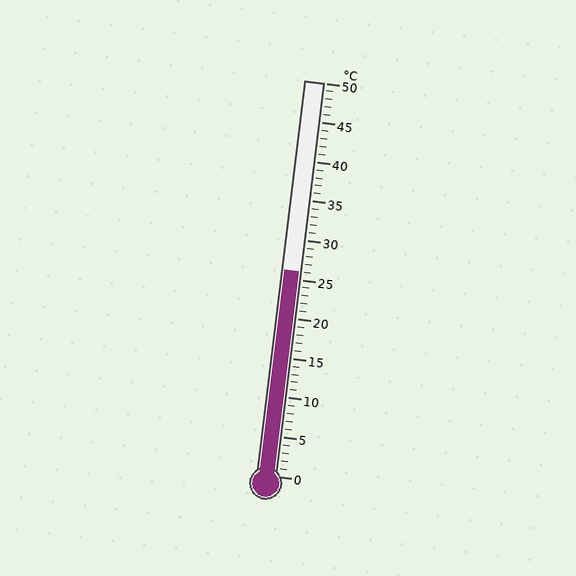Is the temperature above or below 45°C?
The temperature is below 45°C.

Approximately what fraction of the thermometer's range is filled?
The thermometer is filled to approximately 50% of its range.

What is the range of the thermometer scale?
The thermometer scale ranges from 0°C to 50°C.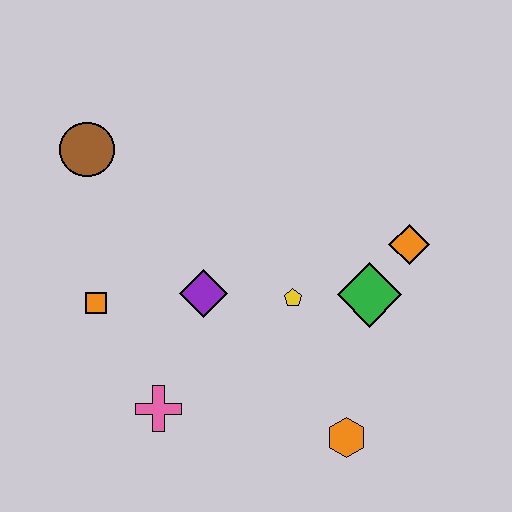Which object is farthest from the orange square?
The orange diamond is farthest from the orange square.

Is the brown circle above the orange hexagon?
Yes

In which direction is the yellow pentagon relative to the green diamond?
The yellow pentagon is to the left of the green diamond.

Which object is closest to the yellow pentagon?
The green diamond is closest to the yellow pentagon.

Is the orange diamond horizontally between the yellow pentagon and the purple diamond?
No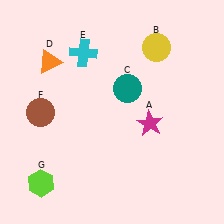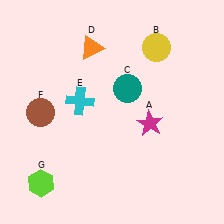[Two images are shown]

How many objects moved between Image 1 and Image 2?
2 objects moved between the two images.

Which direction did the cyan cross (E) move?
The cyan cross (E) moved down.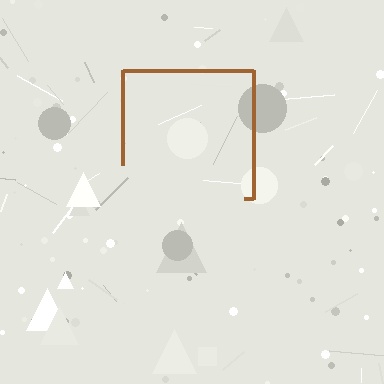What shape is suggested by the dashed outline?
The dashed outline suggests a square.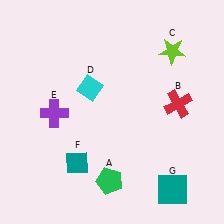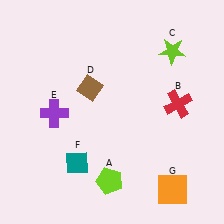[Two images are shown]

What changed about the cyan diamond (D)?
In Image 1, D is cyan. In Image 2, it changed to brown.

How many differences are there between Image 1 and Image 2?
There are 3 differences between the two images.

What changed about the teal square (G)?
In Image 1, G is teal. In Image 2, it changed to orange.